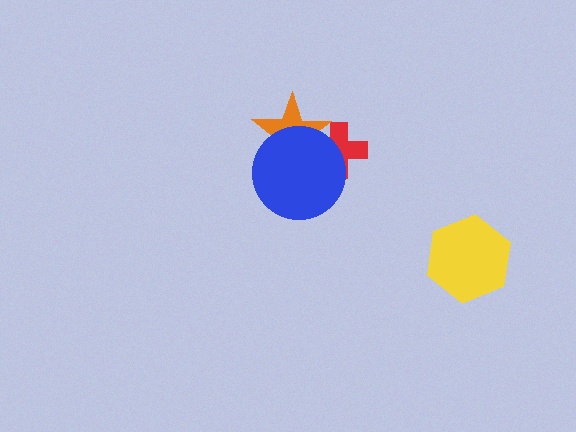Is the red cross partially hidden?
Yes, it is partially covered by another shape.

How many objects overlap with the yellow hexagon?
0 objects overlap with the yellow hexagon.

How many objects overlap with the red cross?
2 objects overlap with the red cross.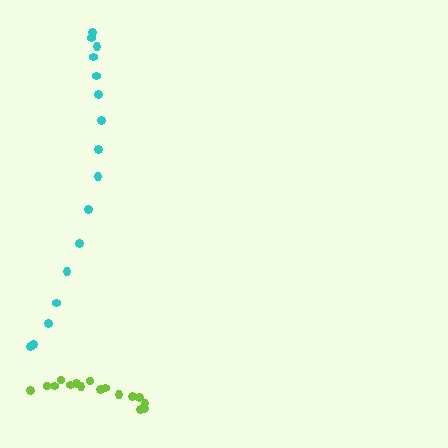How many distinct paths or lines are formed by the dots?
There are 2 distinct paths.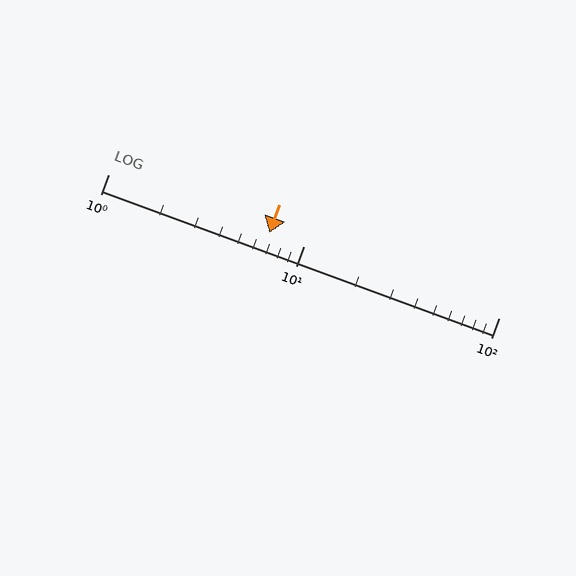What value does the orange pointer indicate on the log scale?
The pointer indicates approximately 6.7.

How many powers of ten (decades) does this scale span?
The scale spans 2 decades, from 1 to 100.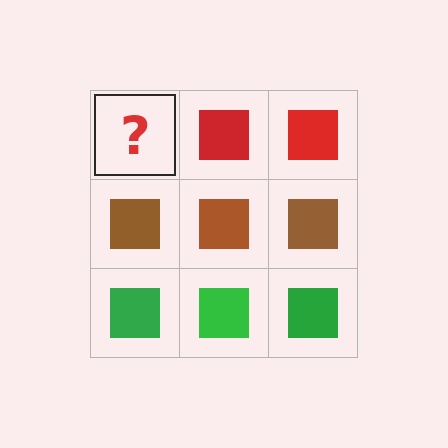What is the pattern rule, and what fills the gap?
The rule is that each row has a consistent color. The gap should be filled with a red square.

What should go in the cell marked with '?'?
The missing cell should contain a red square.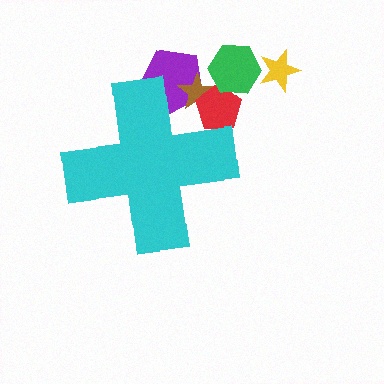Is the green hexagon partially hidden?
No, the green hexagon is fully visible.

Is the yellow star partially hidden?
No, the yellow star is fully visible.